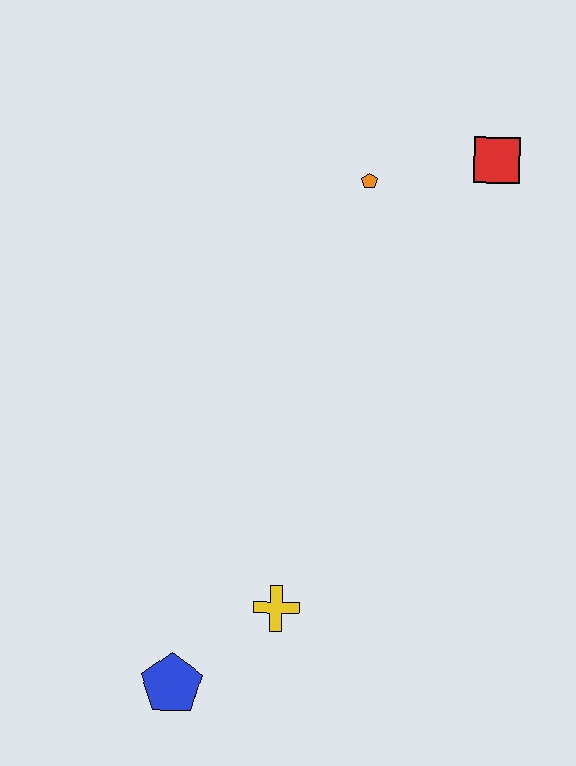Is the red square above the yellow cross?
Yes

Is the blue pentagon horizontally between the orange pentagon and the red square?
No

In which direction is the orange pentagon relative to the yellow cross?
The orange pentagon is above the yellow cross.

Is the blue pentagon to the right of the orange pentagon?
No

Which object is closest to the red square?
The orange pentagon is closest to the red square.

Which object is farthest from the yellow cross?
The red square is farthest from the yellow cross.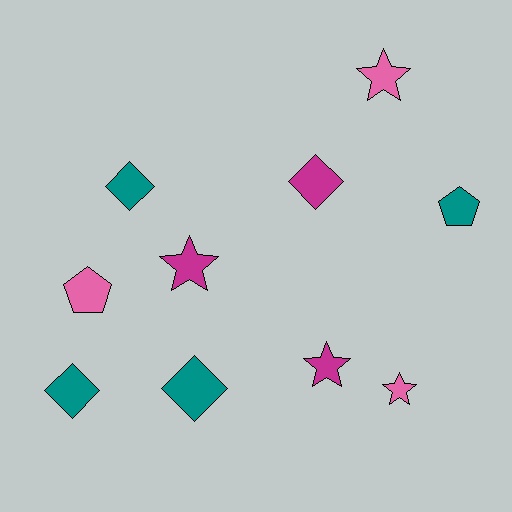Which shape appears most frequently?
Diamond, with 4 objects.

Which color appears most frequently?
Teal, with 4 objects.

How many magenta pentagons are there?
There are no magenta pentagons.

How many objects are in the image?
There are 10 objects.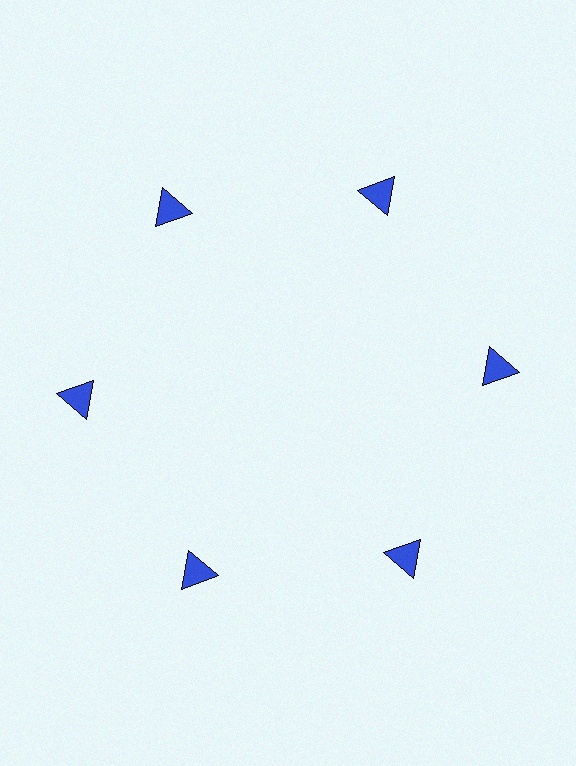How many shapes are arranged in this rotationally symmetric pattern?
There are 6 shapes, arranged in 6 groups of 1.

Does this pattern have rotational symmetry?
Yes, this pattern has 6-fold rotational symmetry. It looks the same after rotating 60 degrees around the center.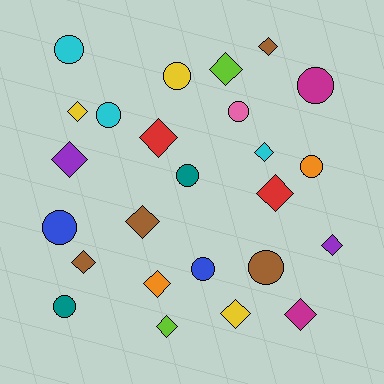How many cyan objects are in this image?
There are 3 cyan objects.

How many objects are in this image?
There are 25 objects.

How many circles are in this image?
There are 11 circles.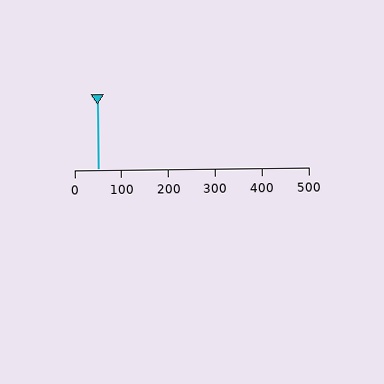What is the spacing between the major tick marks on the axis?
The major ticks are spaced 100 apart.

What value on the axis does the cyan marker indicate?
The marker indicates approximately 50.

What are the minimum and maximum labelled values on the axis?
The axis runs from 0 to 500.